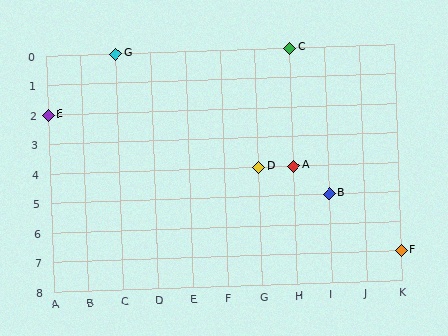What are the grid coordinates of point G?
Point G is at grid coordinates (C, 0).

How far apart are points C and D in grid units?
Points C and D are 1 column and 4 rows apart (about 4.1 grid units diagonally).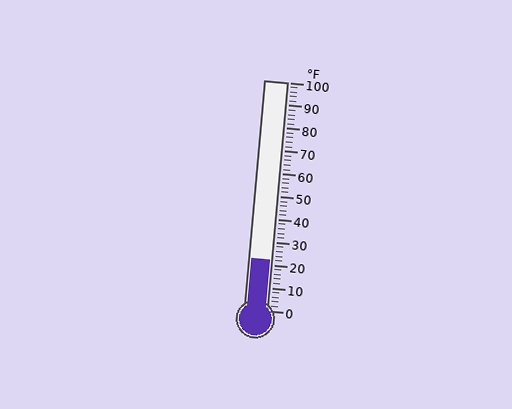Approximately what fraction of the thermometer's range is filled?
The thermometer is filled to approximately 20% of its range.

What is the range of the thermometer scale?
The thermometer scale ranges from 0°F to 100°F.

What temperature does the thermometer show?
The thermometer shows approximately 22°F.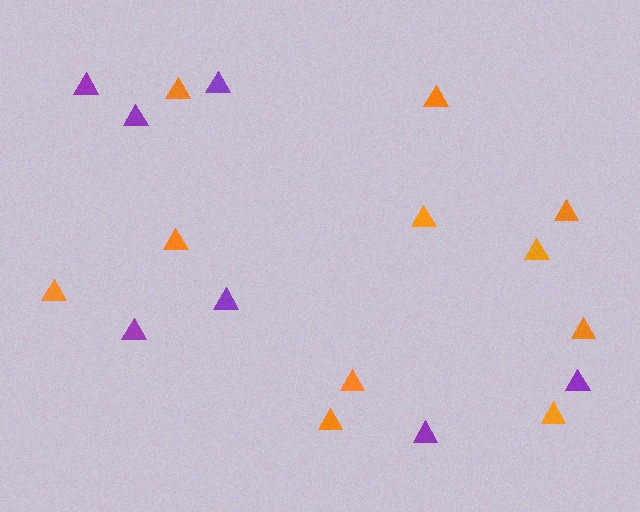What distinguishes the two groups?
There are 2 groups: one group of purple triangles (7) and one group of orange triangles (11).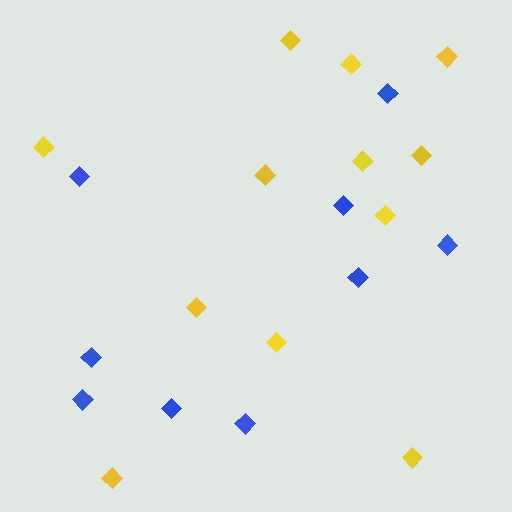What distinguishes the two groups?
There are 2 groups: one group of yellow diamonds (12) and one group of blue diamonds (9).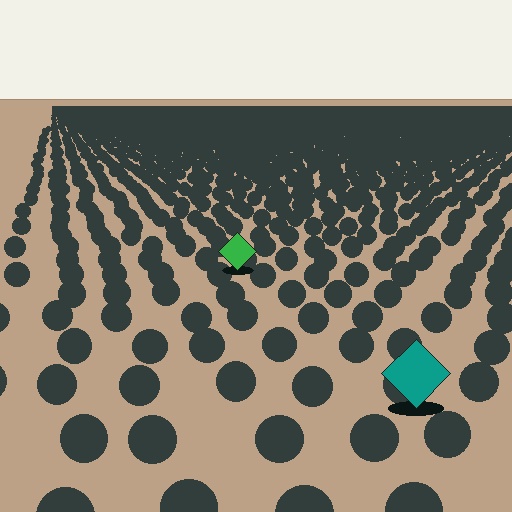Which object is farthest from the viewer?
The green diamond is farthest from the viewer. It appears smaller and the ground texture around it is denser.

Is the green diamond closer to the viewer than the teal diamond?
No. The teal diamond is closer — you can tell from the texture gradient: the ground texture is coarser near it.